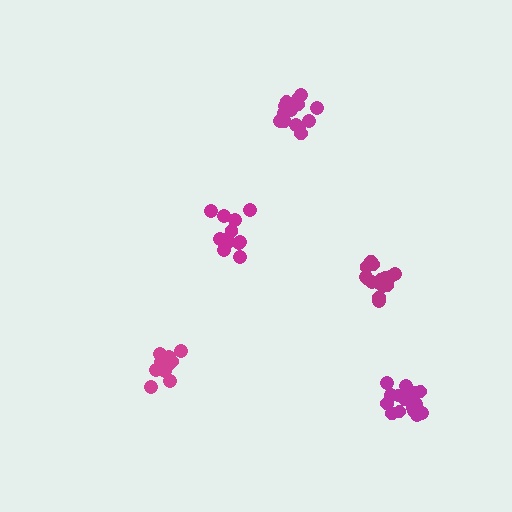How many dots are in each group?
Group 1: 16 dots, Group 2: 12 dots, Group 3: 14 dots, Group 4: 18 dots, Group 5: 12 dots (72 total).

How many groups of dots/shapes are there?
There are 5 groups.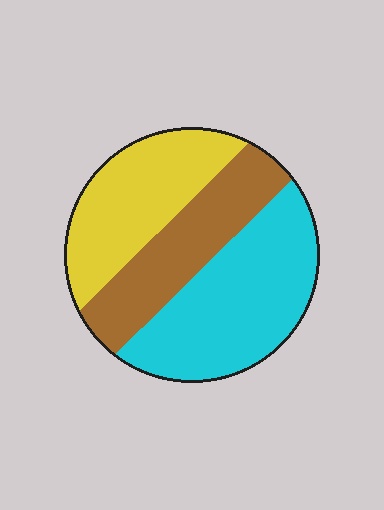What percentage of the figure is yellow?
Yellow covers around 30% of the figure.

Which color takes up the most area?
Cyan, at roughly 40%.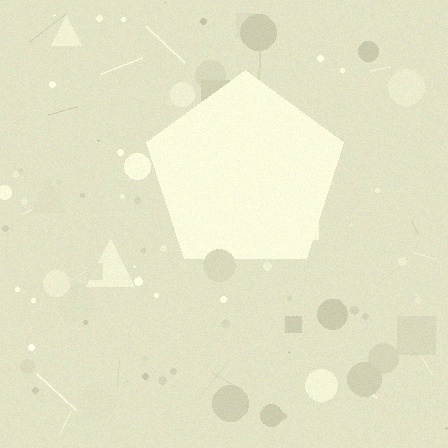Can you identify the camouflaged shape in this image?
The camouflaged shape is a pentagon.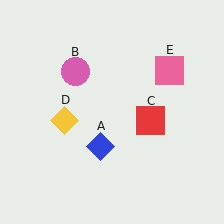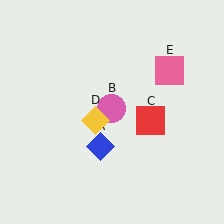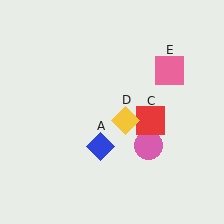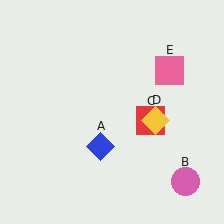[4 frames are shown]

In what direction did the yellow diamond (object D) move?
The yellow diamond (object D) moved right.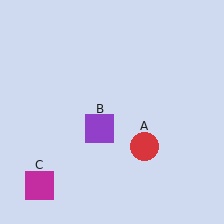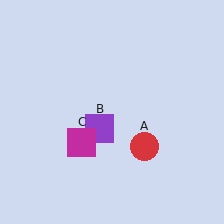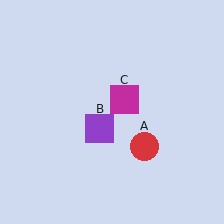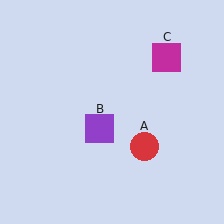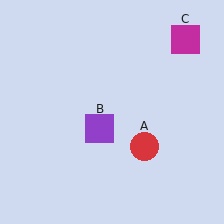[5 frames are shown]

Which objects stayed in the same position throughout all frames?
Red circle (object A) and purple square (object B) remained stationary.